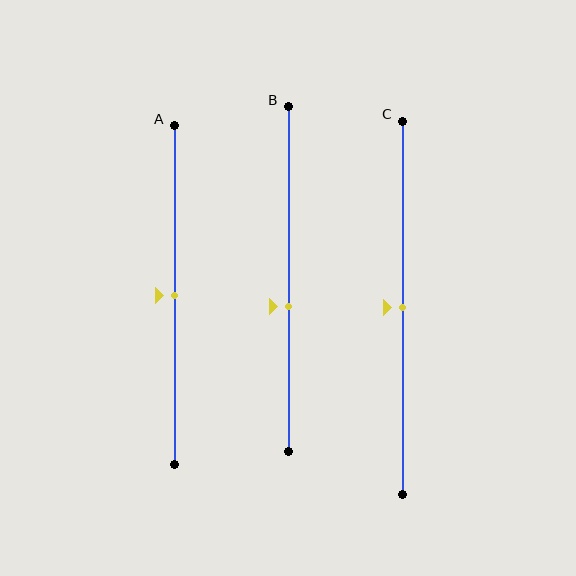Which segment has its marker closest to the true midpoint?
Segment A has its marker closest to the true midpoint.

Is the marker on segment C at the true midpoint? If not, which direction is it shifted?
Yes, the marker on segment C is at the true midpoint.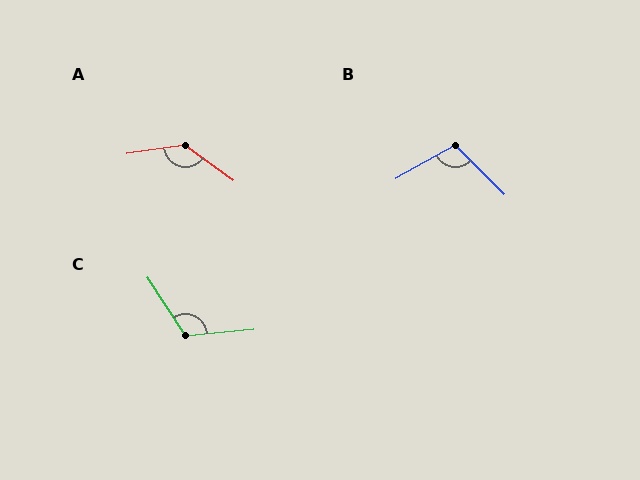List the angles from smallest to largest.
B (105°), C (118°), A (136°).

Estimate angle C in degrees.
Approximately 118 degrees.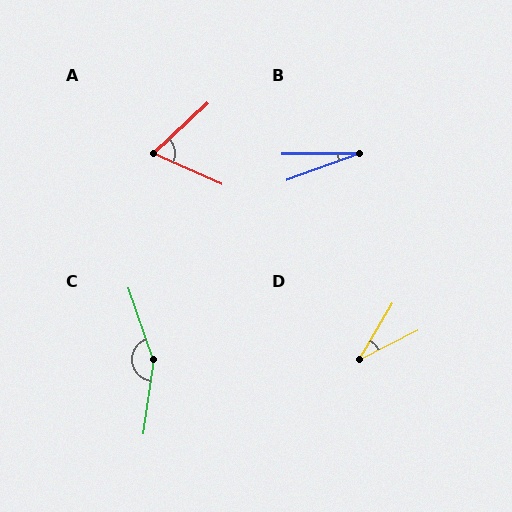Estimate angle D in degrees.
Approximately 33 degrees.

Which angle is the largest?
C, at approximately 153 degrees.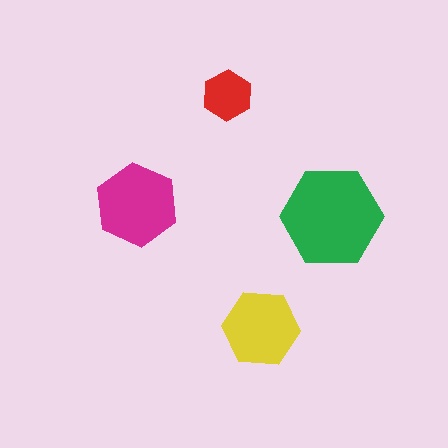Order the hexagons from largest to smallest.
the green one, the magenta one, the yellow one, the red one.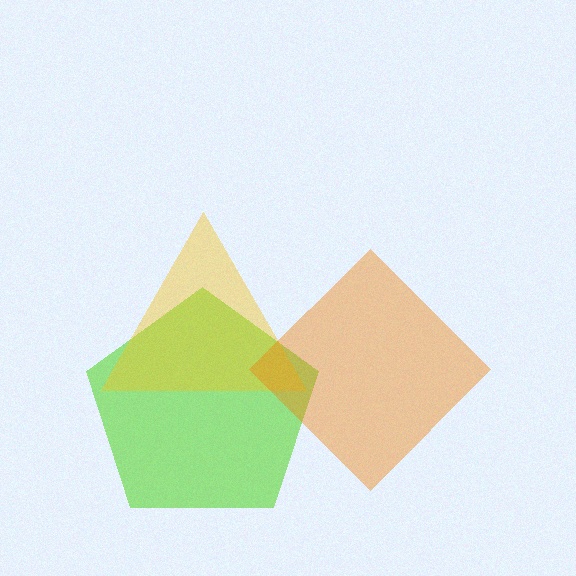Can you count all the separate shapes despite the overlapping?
Yes, there are 3 separate shapes.